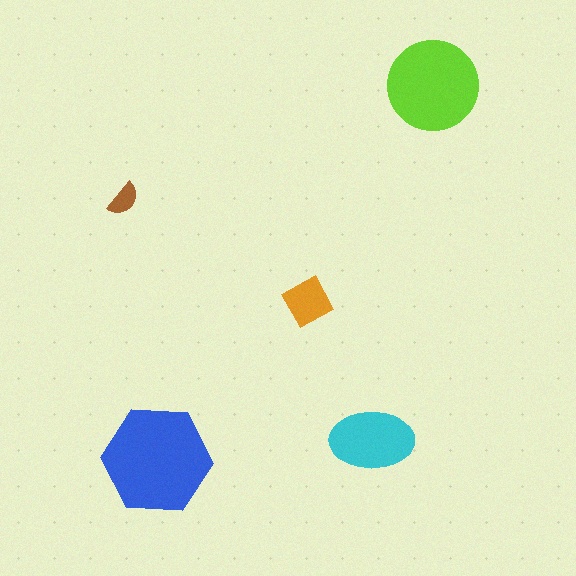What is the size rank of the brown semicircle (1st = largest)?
5th.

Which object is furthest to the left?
The brown semicircle is leftmost.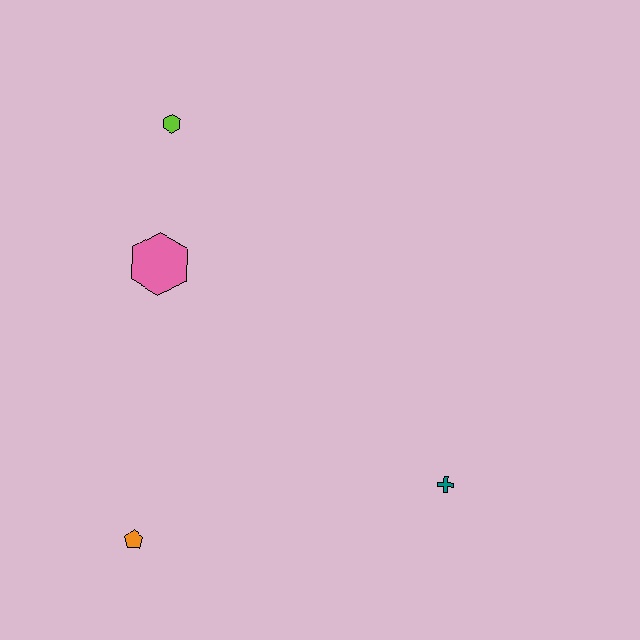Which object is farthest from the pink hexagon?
The teal cross is farthest from the pink hexagon.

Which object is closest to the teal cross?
The orange pentagon is closest to the teal cross.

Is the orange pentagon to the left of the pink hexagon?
Yes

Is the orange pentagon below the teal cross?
Yes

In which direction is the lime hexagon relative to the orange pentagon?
The lime hexagon is above the orange pentagon.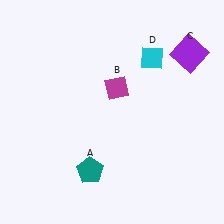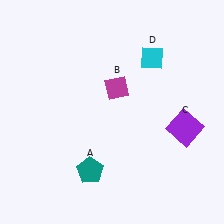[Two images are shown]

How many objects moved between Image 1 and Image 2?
1 object moved between the two images.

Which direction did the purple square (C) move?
The purple square (C) moved down.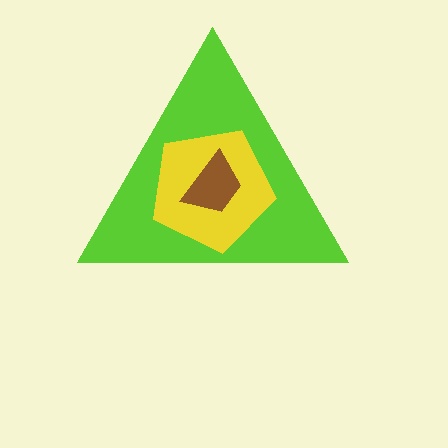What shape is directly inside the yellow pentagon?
The brown trapezoid.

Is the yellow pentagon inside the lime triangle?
Yes.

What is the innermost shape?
The brown trapezoid.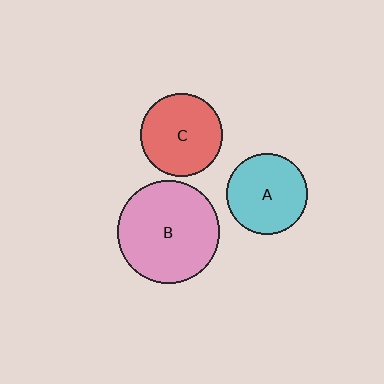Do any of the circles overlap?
No, none of the circles overlap.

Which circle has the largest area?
Circle B (pink).